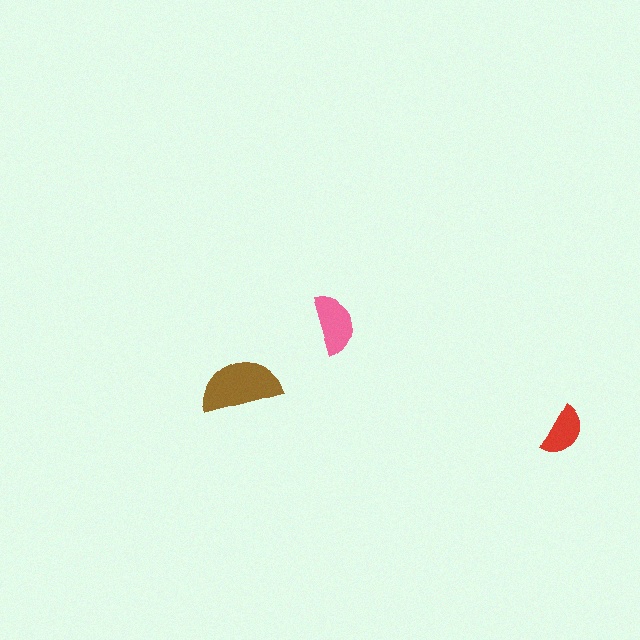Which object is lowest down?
The red semicircle is bottommost.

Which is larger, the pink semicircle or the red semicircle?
The pink one.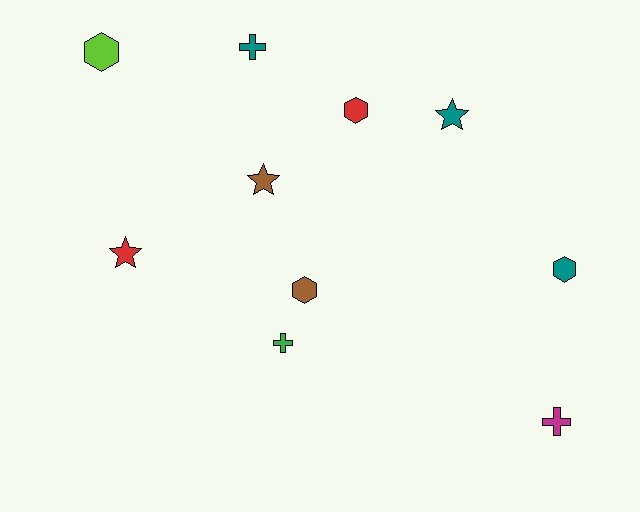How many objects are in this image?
There are 10 objects.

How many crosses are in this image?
There are 3 crosses.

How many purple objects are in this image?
There are no purple objects.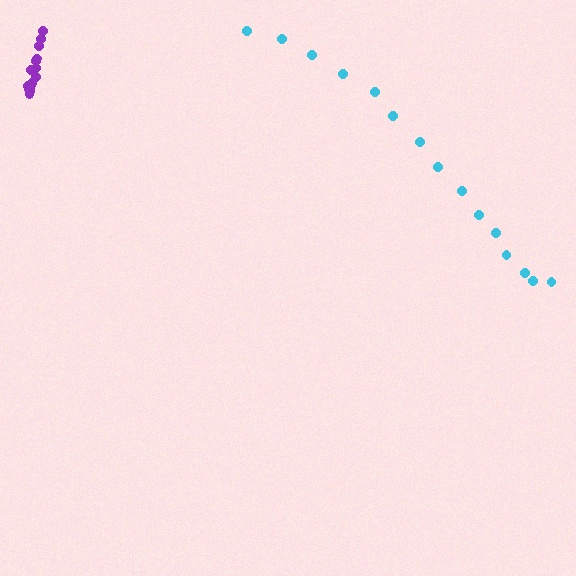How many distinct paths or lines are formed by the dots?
There are 2 distinct paths.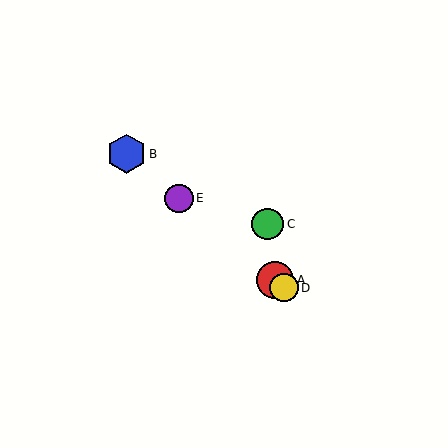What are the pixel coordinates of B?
Object B is at (126, 154).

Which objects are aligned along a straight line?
Objects A, B, D, E are aligned along a straight line.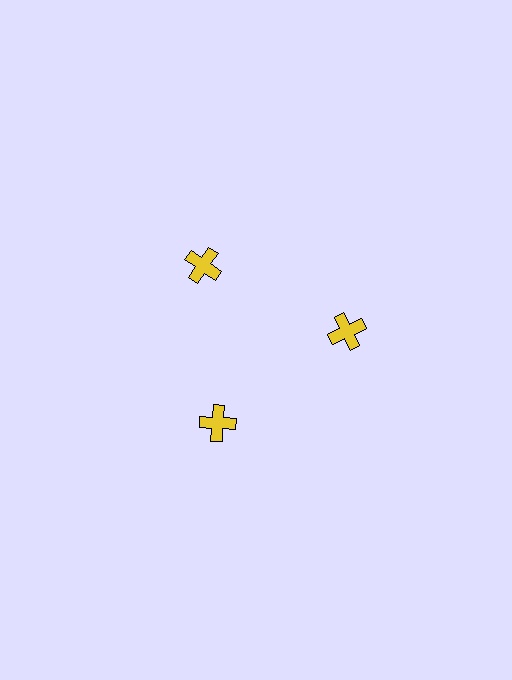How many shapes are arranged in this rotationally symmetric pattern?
There are 3 shapes, arranged in 3 groups of 1.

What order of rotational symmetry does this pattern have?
This pattern has 3-fold rotational symmetry.